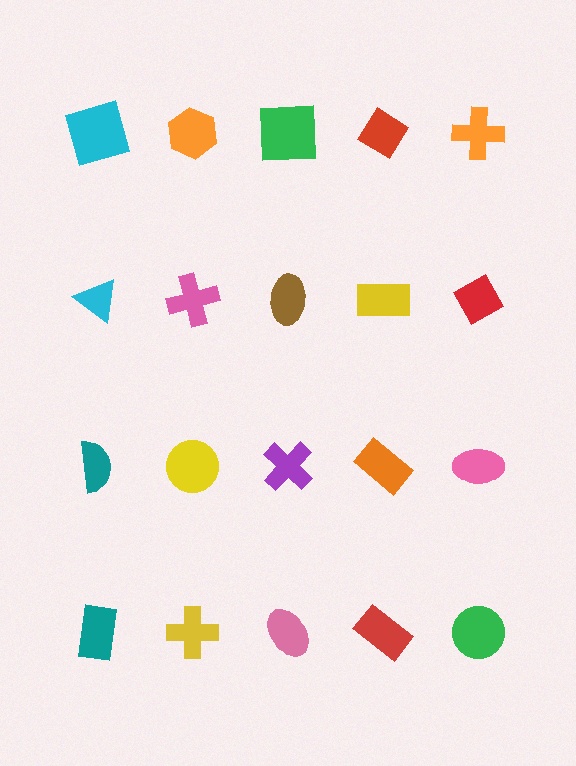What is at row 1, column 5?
An orange cross.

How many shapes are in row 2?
5 shapes.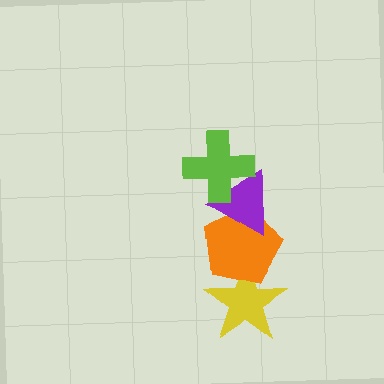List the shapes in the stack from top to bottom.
From top to bottom: the lime cross, the purple triangle, the orange pentagon, the yellow star.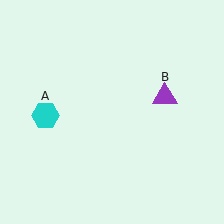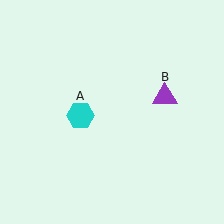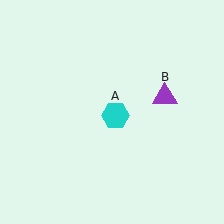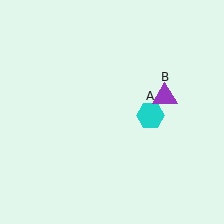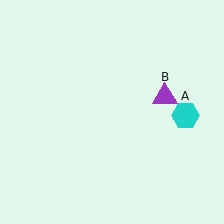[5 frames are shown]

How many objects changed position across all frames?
1 object changed position: cyan hexagon (object A).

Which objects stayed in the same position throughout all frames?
Purple triangle (object B) remained stationary.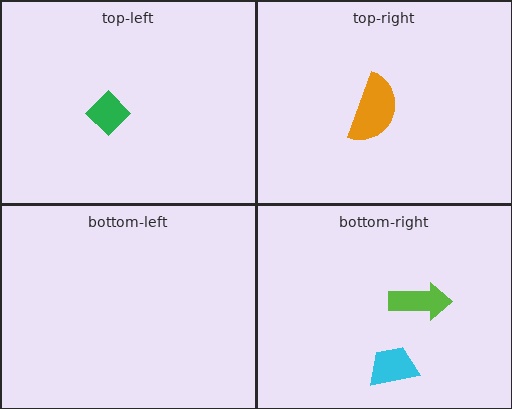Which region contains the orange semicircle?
The top-right region.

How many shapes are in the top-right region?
1.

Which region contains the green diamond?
The top-left region.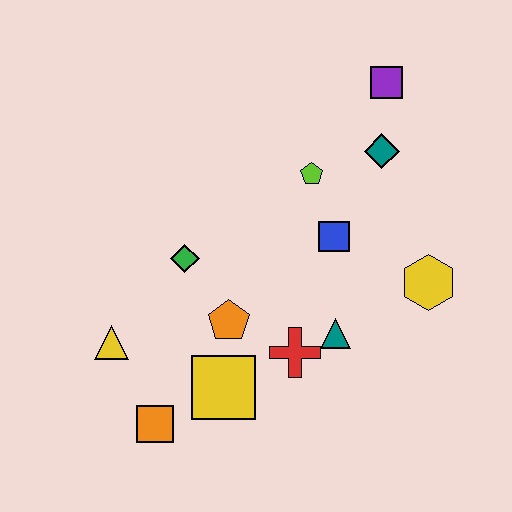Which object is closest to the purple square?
The teal diamond is closest to the purple square.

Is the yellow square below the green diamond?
Yes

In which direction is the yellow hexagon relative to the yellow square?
The yellow hexagon is to the right of the yellow square.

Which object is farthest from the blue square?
The orange square is farthest from the blue square.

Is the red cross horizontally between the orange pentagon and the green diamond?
No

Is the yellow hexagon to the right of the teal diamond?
Yes